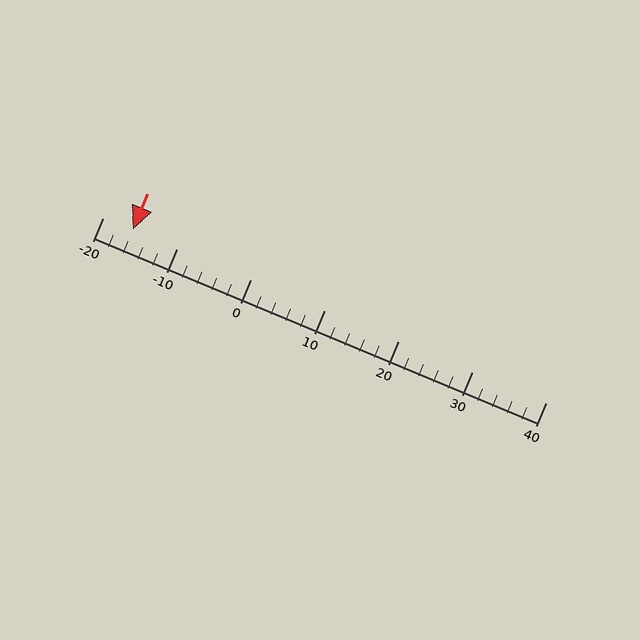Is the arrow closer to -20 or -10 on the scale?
The arrow is closer to -20.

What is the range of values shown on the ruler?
The ruler shows values from -20 to 40.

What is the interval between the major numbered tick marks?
The major tick marks are spaced 10 units apart.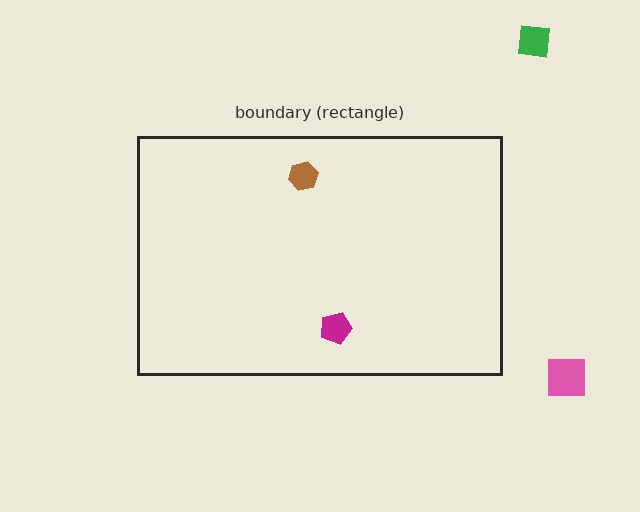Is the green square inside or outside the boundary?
Outside.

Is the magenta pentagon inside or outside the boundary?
Inside.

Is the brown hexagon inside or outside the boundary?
Inside.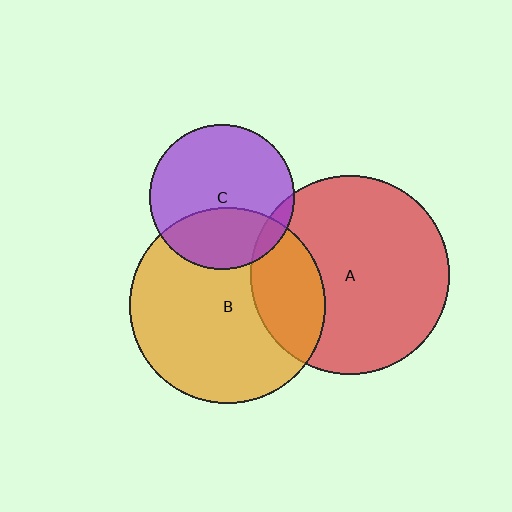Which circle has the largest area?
Circle A (red).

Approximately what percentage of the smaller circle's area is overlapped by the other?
Approximately 35%.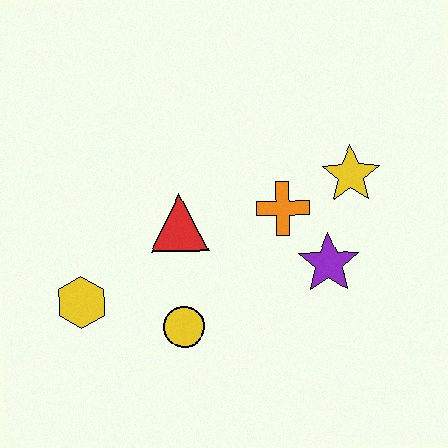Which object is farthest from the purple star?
The yellow hexagon is farthest from the purple star.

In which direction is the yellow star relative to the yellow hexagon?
The yellow star is to the right of the yellow hexagon.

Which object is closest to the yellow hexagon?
The yellow circle is closest to the yellow hexagon.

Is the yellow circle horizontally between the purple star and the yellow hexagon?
Yes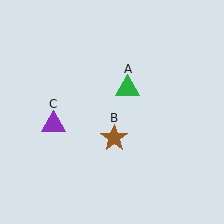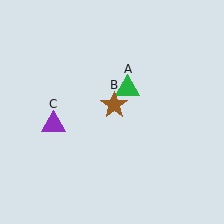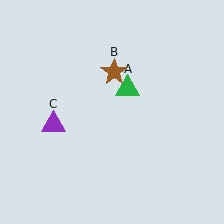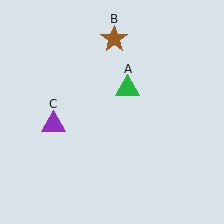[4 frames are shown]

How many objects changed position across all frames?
1 object changed position: brown star (object B).